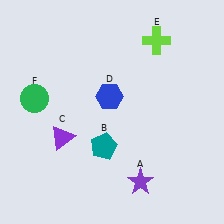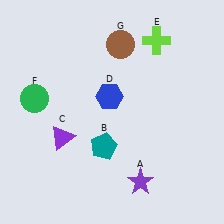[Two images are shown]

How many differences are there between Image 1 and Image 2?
There is 1 difference between the two images.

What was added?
A brown circle (G) was added in Image 2.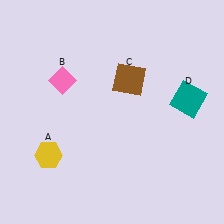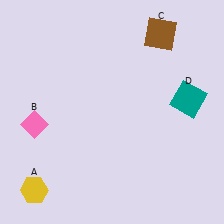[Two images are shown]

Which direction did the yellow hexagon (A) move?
The yellow hexagon (A) moved down.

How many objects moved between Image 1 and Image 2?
3 objects moved between the two images.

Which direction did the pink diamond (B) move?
The pink diamond (B) moved down.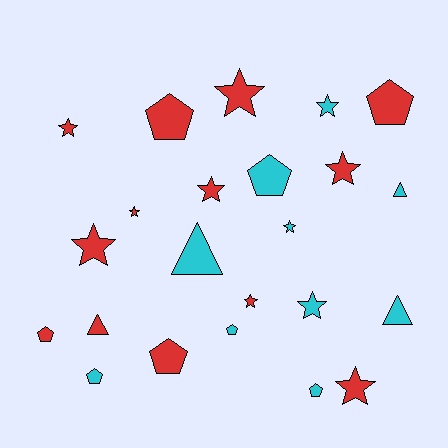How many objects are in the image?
There are 23 objects.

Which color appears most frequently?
Red, with 13 objects.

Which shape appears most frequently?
Star, with 11 objects.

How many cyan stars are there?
There are 3 cyan stars.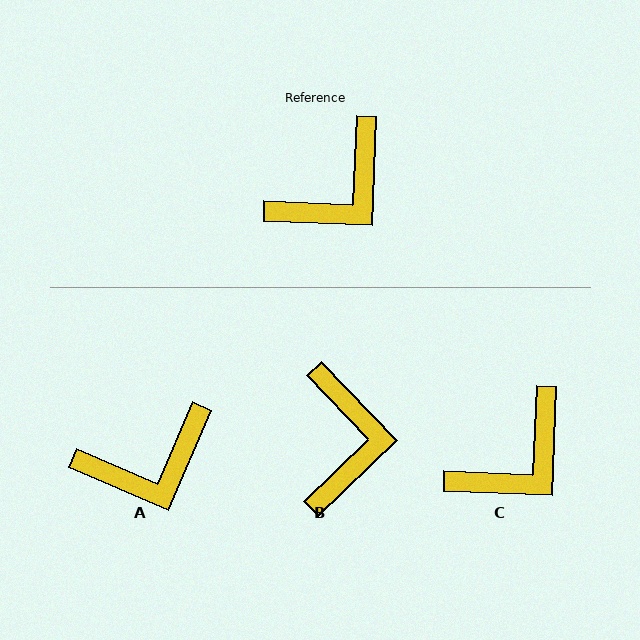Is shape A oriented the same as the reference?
No, it is off by about 21 degrees.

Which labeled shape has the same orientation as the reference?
C.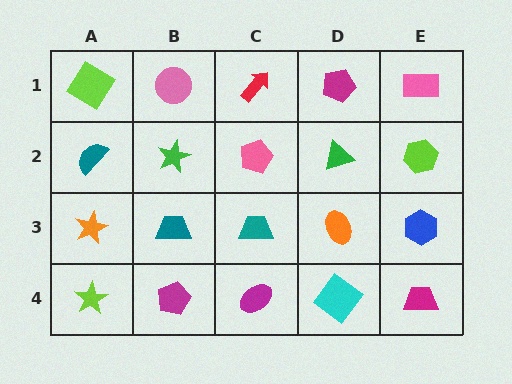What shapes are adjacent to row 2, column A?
A lime diamond (row 1, column A), an orange star (row 3, column A), a green star (row 2, column B).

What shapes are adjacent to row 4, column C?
A teal trapezoid (row 3, column C), a magenta pentagon (row 4, column B), a cyan diamond (row 4, column D).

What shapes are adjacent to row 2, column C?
A red arrow (row 1, column C), a teal trapezoid (row 3, column C), a green star (row 2, column B), a green triangle (row 2, column D).